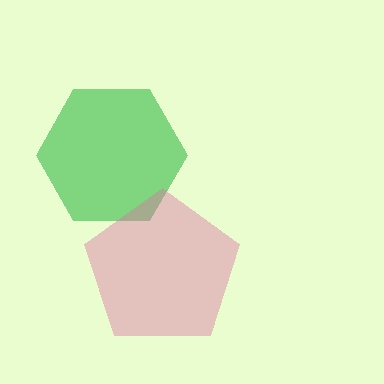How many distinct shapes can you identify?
There are 2 distinct shapes: a green hexagon, a pink pentagon.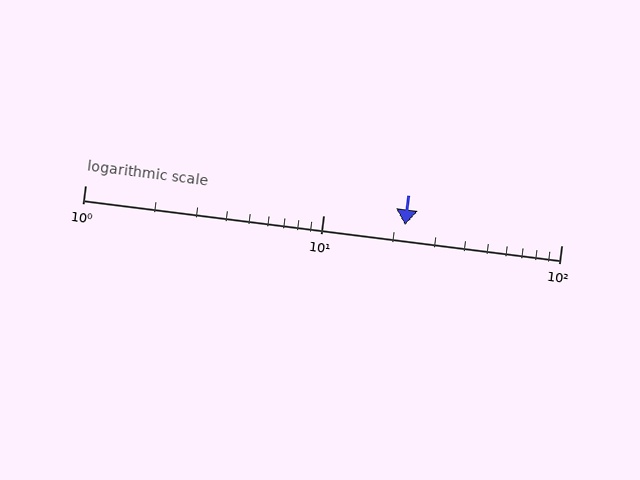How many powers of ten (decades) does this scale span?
The scale spans 2 decades, from 1 to 100.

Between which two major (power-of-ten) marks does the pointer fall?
The pointer is between 10 and 100.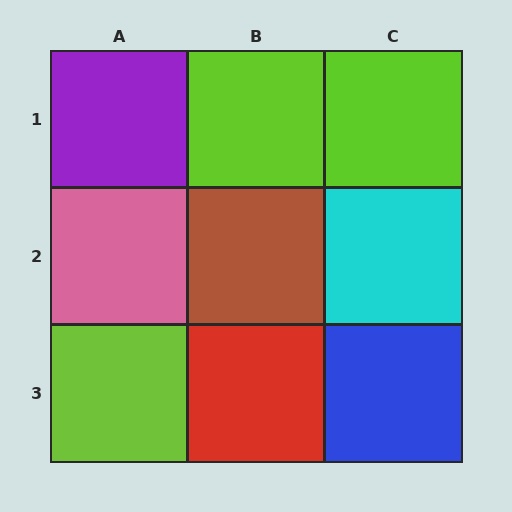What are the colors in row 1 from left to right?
Purple, lime, lime.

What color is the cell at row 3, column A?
Lime.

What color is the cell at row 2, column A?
Pink.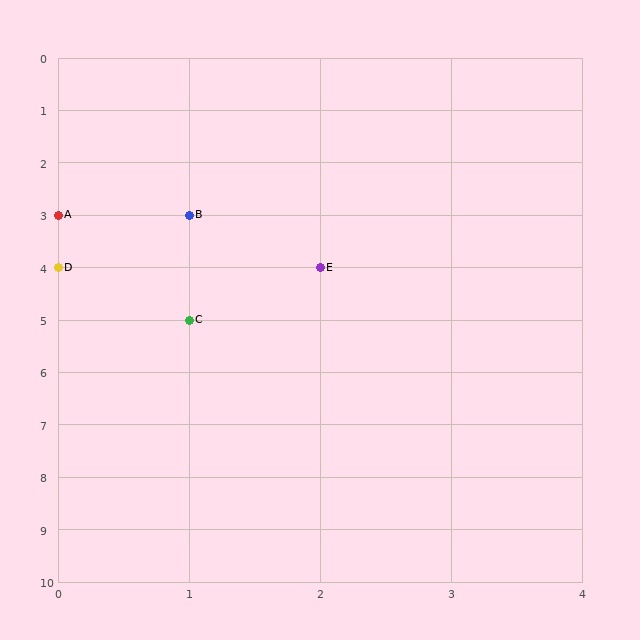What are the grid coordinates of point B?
Point B is at grid coordinates (1, 3).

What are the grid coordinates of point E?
Point E is at grid coordinates (2, 4).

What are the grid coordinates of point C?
Point C is at grid coordinates (1, 5).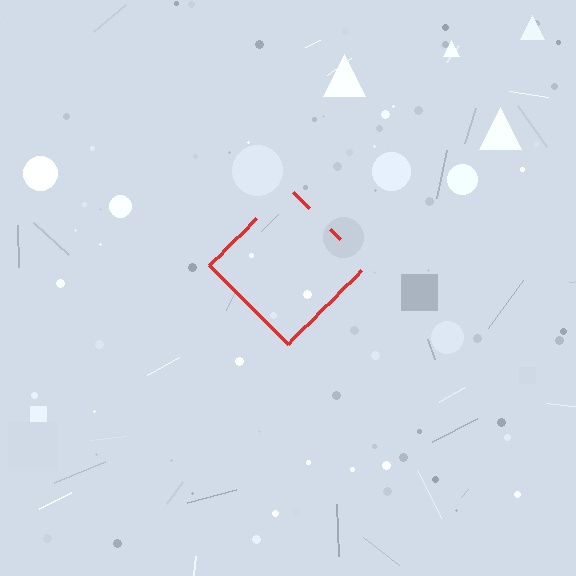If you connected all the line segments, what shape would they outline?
They would outline a diamond.